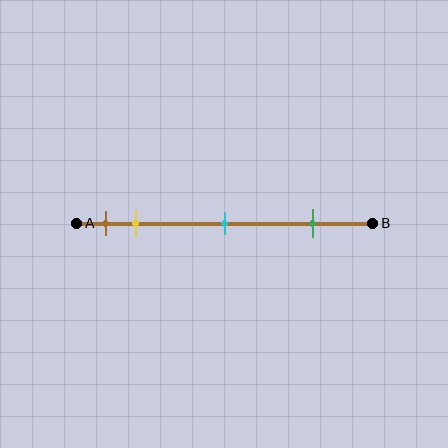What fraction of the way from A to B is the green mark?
The green mark is approximately 80% (0.8) of the way from A to B.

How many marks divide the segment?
There are 4 marks dividing the segment.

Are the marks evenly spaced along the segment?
No, the marks are not evenly spaced.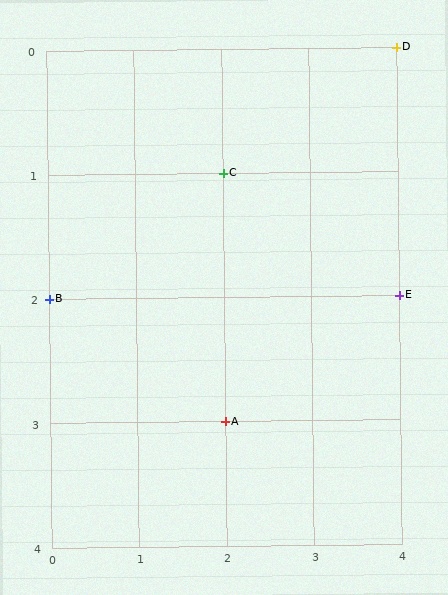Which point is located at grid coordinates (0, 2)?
Point B is at (0, 2).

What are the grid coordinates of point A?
Point A is at grid coordinates (2, 3).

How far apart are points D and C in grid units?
Points D and C are 2 columns and 1 row apart (about 2.2 grid units diagonally).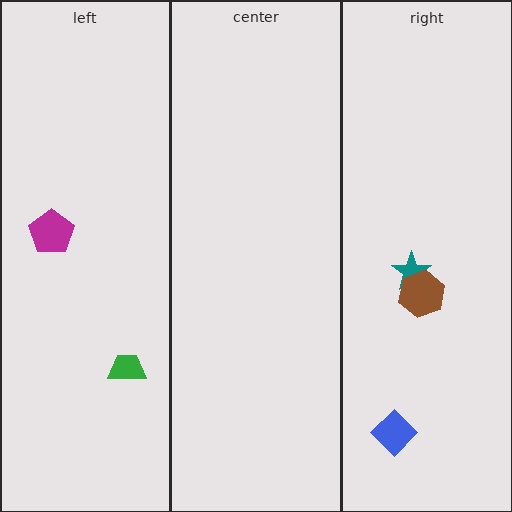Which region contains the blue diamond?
The right region.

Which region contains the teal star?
The right region.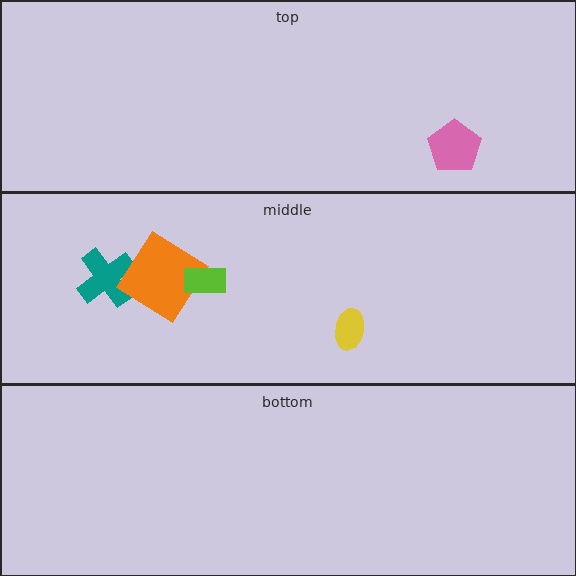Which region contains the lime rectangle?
The middle region.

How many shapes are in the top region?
1.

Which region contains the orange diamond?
The middle region.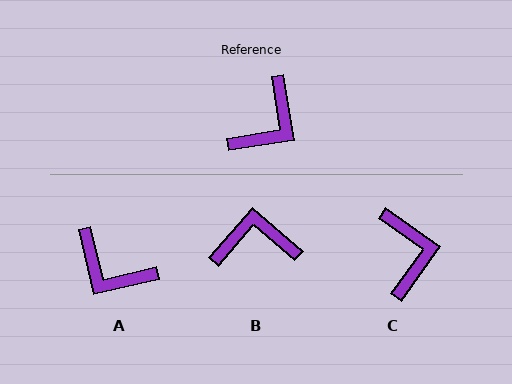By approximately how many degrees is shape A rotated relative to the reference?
Approximately 86 degrees clockwise.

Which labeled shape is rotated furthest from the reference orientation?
B, about 130 degrees away.